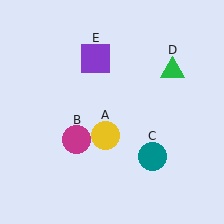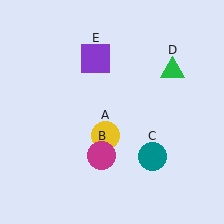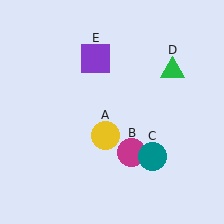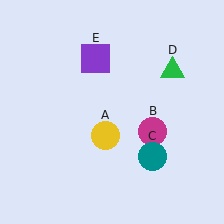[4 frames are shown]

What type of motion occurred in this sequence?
The magenta circle (object B) rotated counterclockwise around the center of the scene.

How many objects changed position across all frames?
1 object changed position: magenta circle (object B).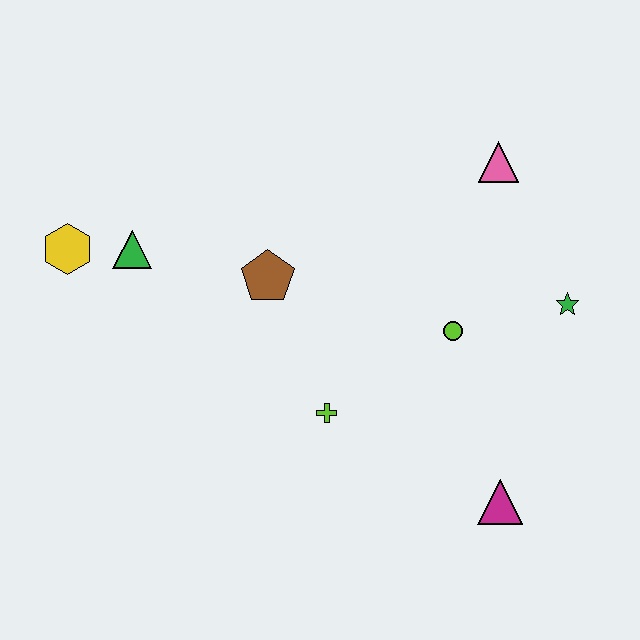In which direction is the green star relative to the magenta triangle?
The green star is above the magenta triangle.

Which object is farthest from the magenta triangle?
The yellow hexagon is farthest from the magenta triangle.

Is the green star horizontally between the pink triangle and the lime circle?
No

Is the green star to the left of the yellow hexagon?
No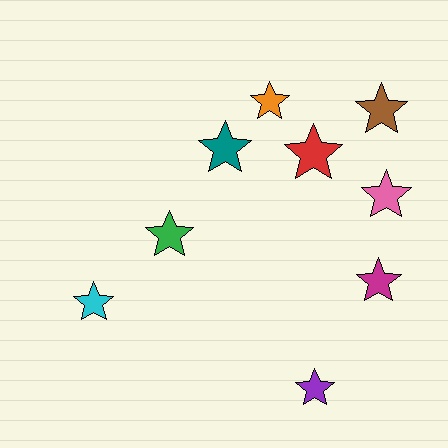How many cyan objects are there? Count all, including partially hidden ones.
There is 1 cyan object.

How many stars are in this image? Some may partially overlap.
There are 9 stars.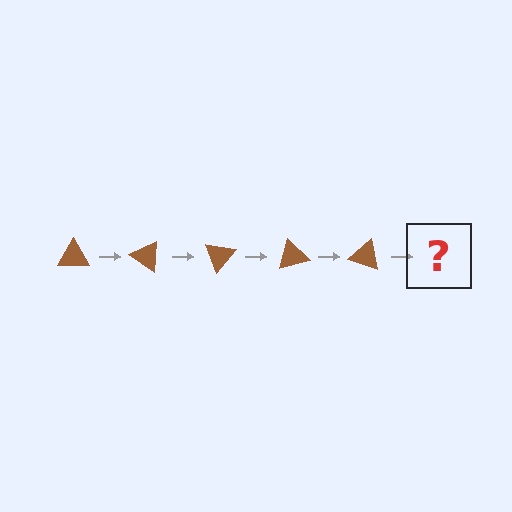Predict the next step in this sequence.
The next step is a brown triangle rotated 175 degrees.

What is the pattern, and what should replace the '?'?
The pattern is that the triangle rotates 35 degrees each step. The '?' should be a brown triangle rotated 175 degrees.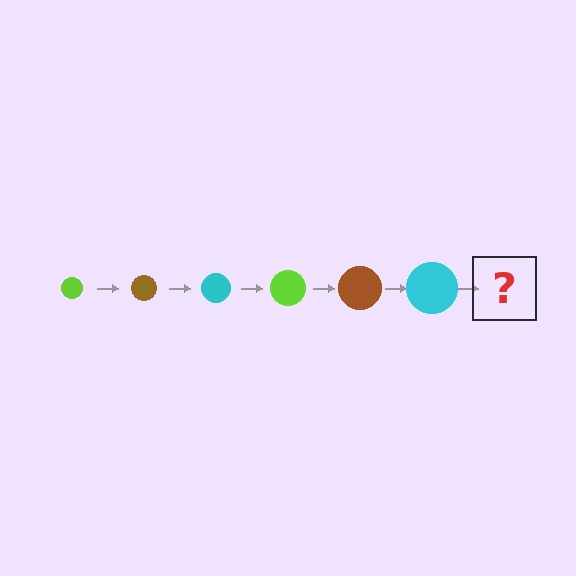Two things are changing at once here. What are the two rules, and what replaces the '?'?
The two rules are that the circle grows larger each step and the color cycles through lime, brown, and cyan. The '?' should be a lime circle, larger than the previous one.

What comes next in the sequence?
The next element should be a lime circle, larger than the previous one.